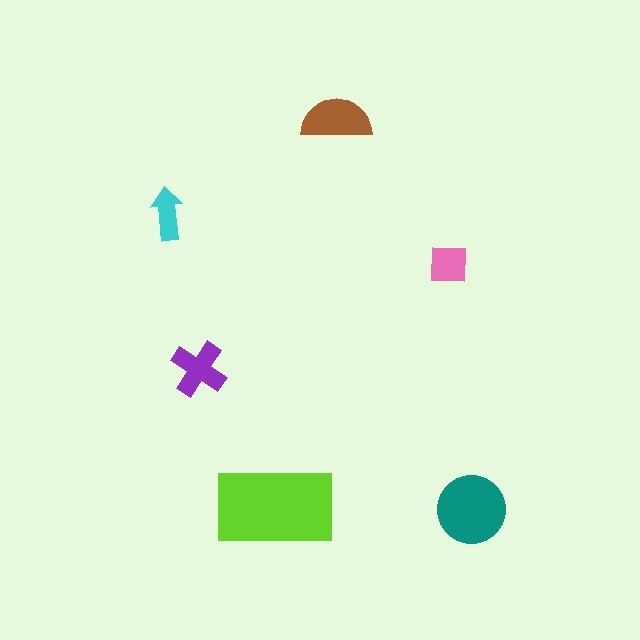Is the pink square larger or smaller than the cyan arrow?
Larger.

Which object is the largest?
The lime rectangle.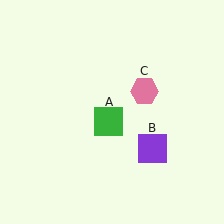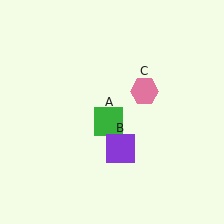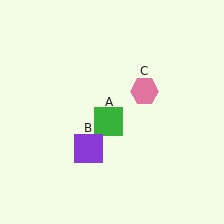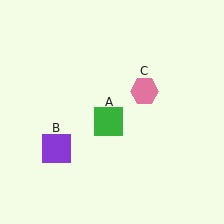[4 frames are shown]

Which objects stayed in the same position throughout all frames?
Green square (object A) and pink hexagon (object C) remained stationary.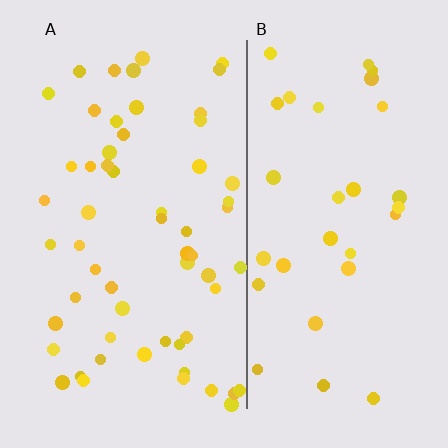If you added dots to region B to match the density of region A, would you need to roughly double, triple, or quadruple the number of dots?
Approximately double.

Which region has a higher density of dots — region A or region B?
A (the left).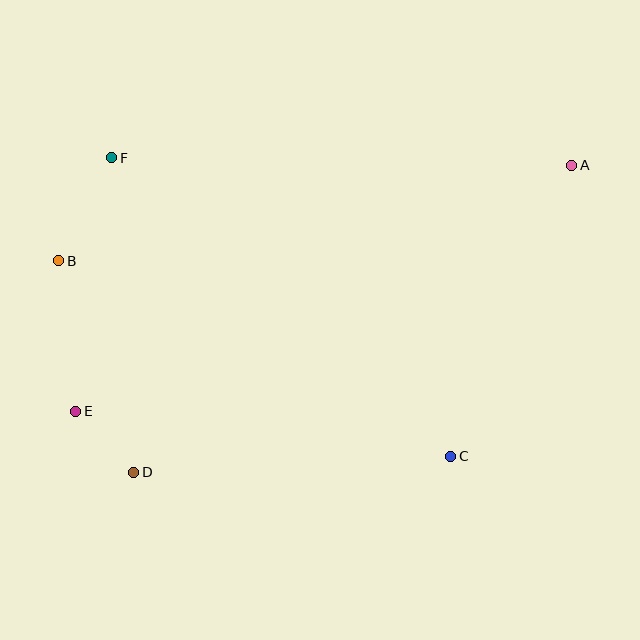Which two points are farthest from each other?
Points A and E are farthest from each other.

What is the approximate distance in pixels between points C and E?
The distance between C and E is approximately 378 pixels.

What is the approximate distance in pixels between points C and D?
The distance between C and D is approximately 317 pixels.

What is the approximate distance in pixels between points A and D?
The distance between A and D is approximately 535 pixels.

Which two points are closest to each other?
Points D and E are closest to each other.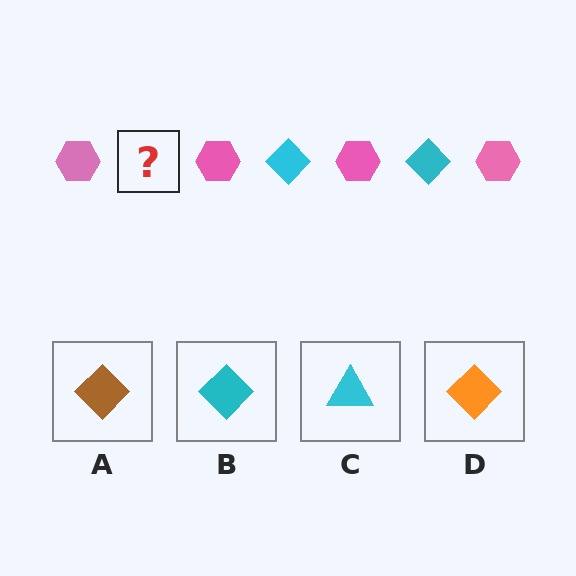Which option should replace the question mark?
Option B.